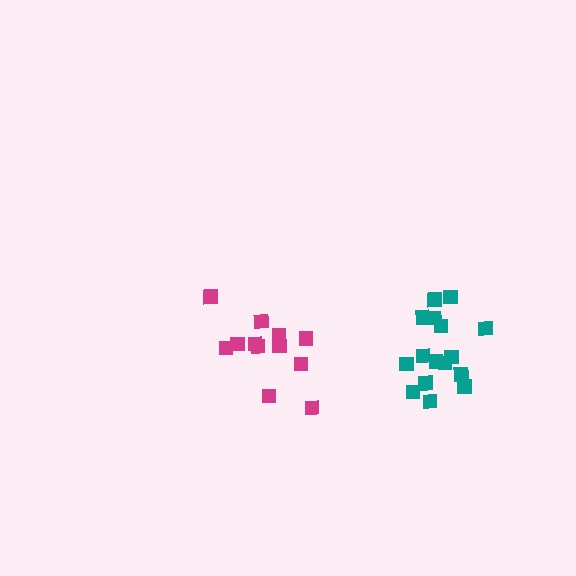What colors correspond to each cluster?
The clusters are colored: teal, magenta.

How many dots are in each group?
Group 1: 16 dots, Group 2: 12 dots (28 total).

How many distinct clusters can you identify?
There are 2 distinct clusters.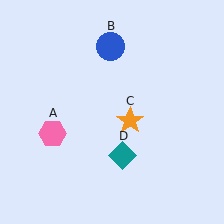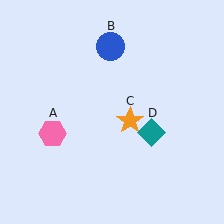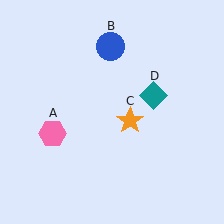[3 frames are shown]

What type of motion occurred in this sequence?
The teal diamond (object D) rotated counterclockwise around the center of the scene.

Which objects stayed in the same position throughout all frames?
Pink hexagon (object A) and blue circle (object B) and orange star (object C) remained stationary.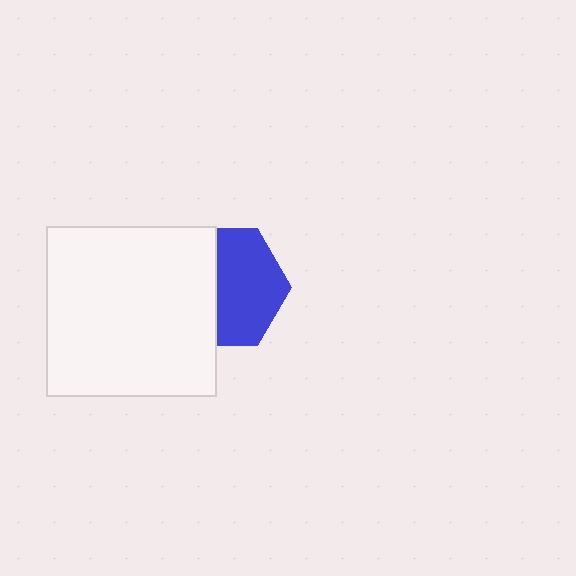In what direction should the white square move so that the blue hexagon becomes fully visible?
The white square should move left. That is the shortest direction to clear the overlap and leave the blue hexagon fully visible.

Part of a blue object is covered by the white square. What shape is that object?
It is a hexagon.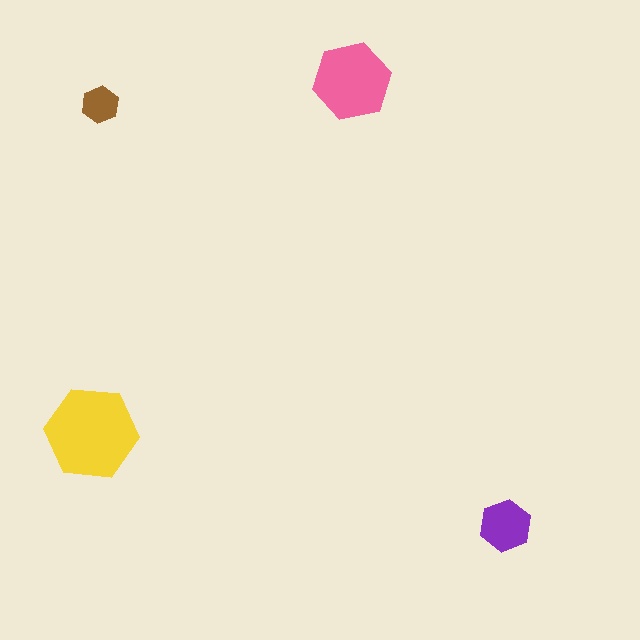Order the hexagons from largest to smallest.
the yellow one, the pink one, the purple one, the brown one.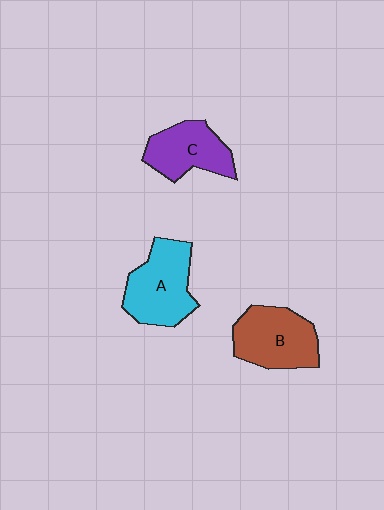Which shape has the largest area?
Shape A (cyan).